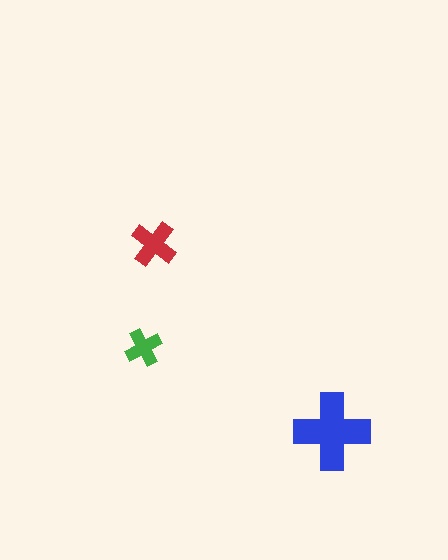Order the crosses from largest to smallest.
the blue one, the red one, the green one.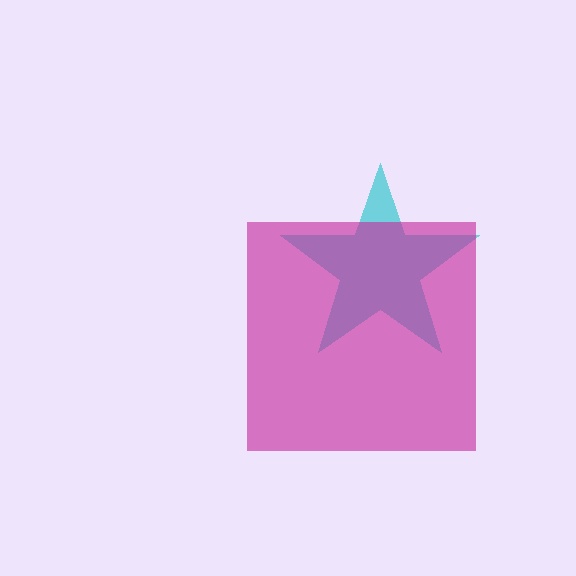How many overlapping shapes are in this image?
There are 2 overlapping shapes in the image.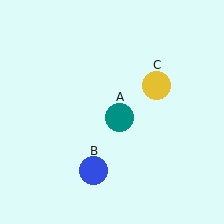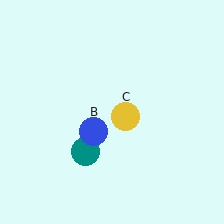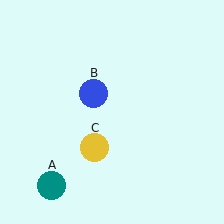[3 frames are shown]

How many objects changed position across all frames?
3 objects changed position: teal circle (object A), blue circle (object B), yellow circle (object C).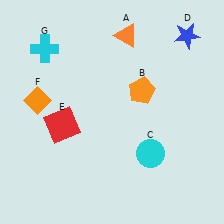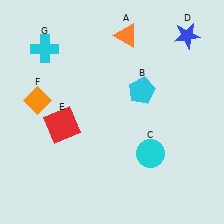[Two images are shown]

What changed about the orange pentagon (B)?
In Image 1, B is orange. In Image 2, it changed to cyan.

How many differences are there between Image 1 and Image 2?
There is 1 difference between the two images.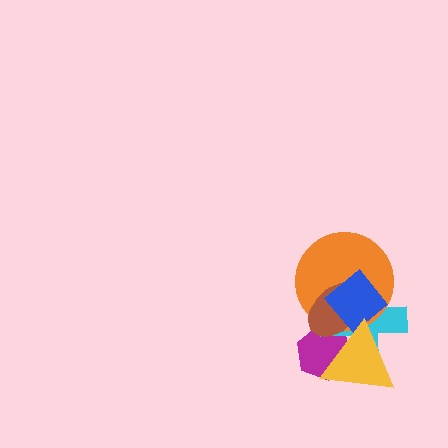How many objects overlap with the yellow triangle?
5 objects overlap with the yellow triangle.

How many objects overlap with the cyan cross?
5 objects overlap with the cyan cross.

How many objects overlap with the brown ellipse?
5 objects overlap with the brown ellipse.